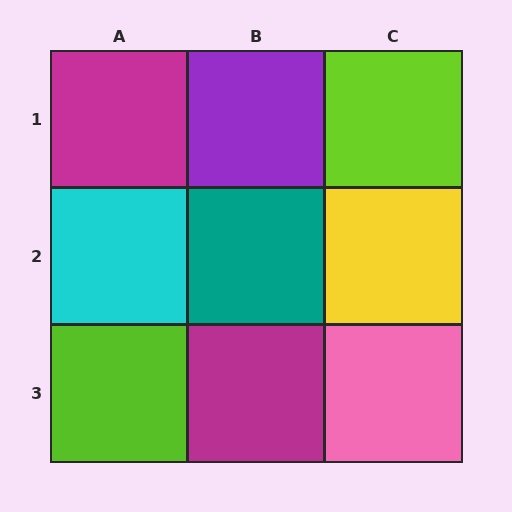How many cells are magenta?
2 cells are magenta.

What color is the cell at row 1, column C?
Lime.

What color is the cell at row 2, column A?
Cyan.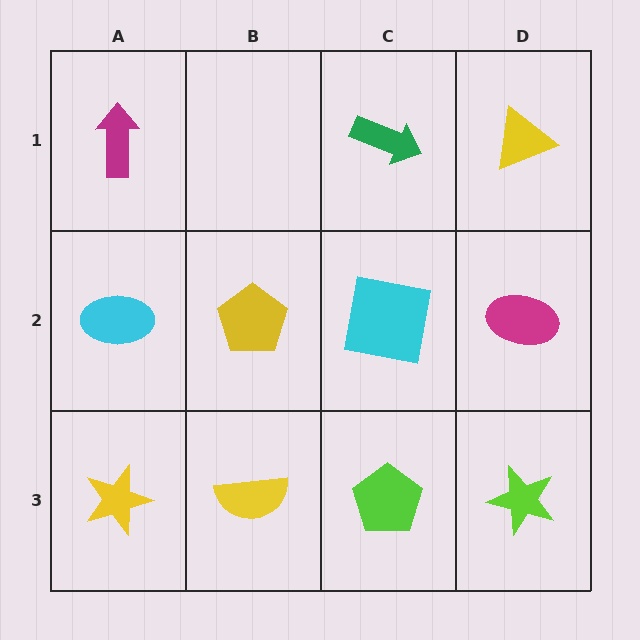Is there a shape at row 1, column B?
No, that cell is empty.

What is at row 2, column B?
A yellow pentagon.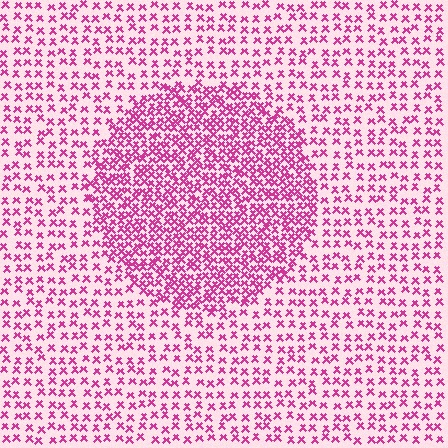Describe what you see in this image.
The image contains small magenta elements arranged at two different densities. A circle-shaped region is visible where the elements are more densely packed than the surrounding area.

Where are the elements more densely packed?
The elements are more densely packed inside the circle boundary.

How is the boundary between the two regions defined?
The boundary is defined by a change in element density (approximately 2.2x ratio). All elements are the same color, size, and shape.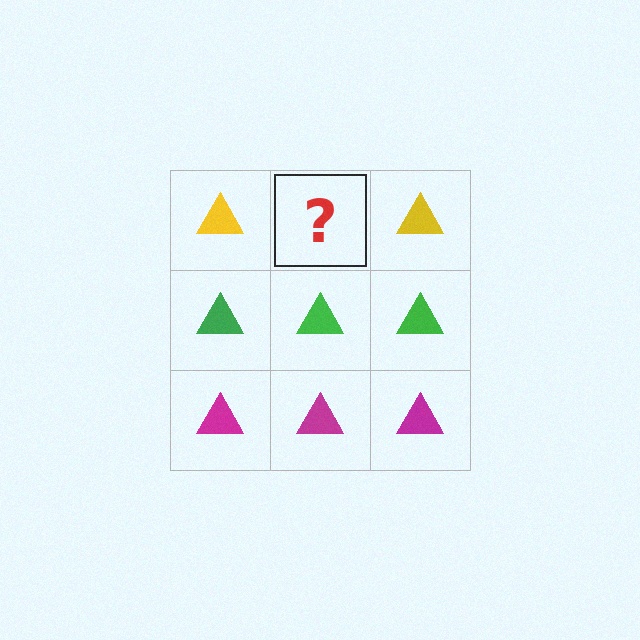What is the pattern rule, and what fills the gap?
The rule is that each row has a consistent color. The gap should be filled with a yellow triangle.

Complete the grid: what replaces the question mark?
The question mark should be replaced with a yellow triangle.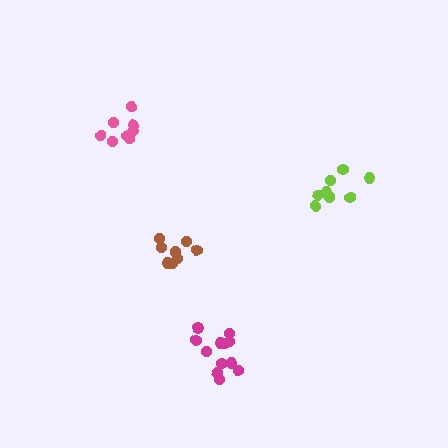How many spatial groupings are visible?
There are 4 spatial groupings.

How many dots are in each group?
Group 1: 8 dots, Group 2: 8 dots, Group 3: 8 dots, Group 4: 12 dots (36 total).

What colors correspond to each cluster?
The clusters are colored: pink, brown, lime, magenta.